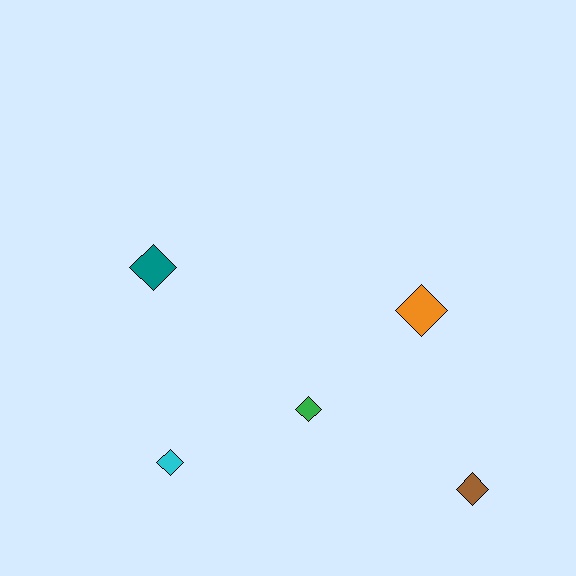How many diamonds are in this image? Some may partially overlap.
There are 5 diamonds.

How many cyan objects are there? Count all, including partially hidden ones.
There is 1 cyan object.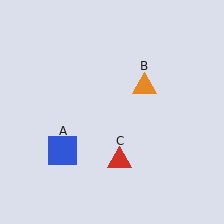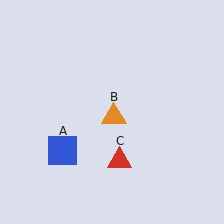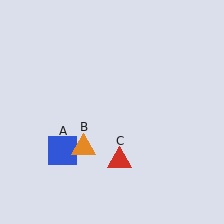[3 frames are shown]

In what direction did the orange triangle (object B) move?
The orange triangle (object B) moved down and to the left.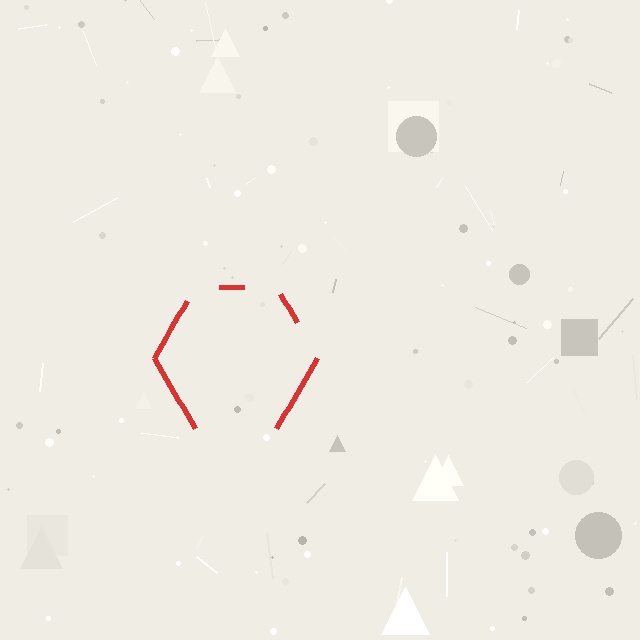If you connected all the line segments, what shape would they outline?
They would outline a hexagon.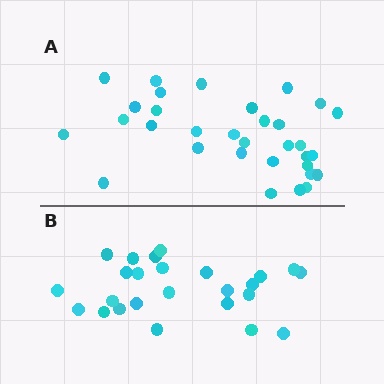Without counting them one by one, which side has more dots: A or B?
Region A (the top region) has more dots.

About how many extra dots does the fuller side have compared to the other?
Region A has roughly 8 or so more dots than region B.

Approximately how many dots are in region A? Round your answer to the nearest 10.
About 30 dots. (The exact count is 32, which rounds to 30.)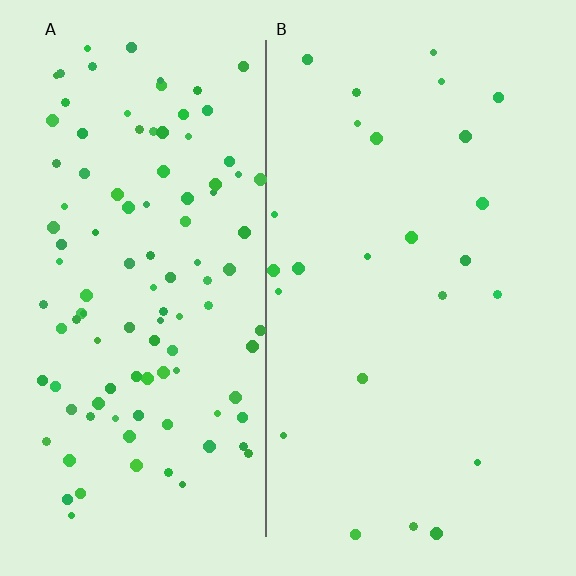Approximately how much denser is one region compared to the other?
Approximately 4.6× — region A over region B.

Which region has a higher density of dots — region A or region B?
A (the left).